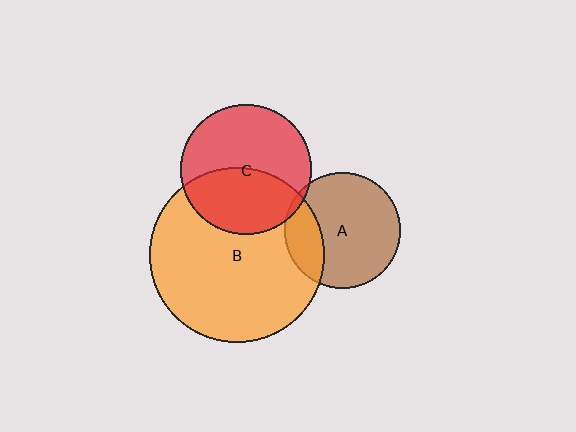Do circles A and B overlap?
Yes.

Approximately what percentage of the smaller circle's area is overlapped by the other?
Approximately 25%.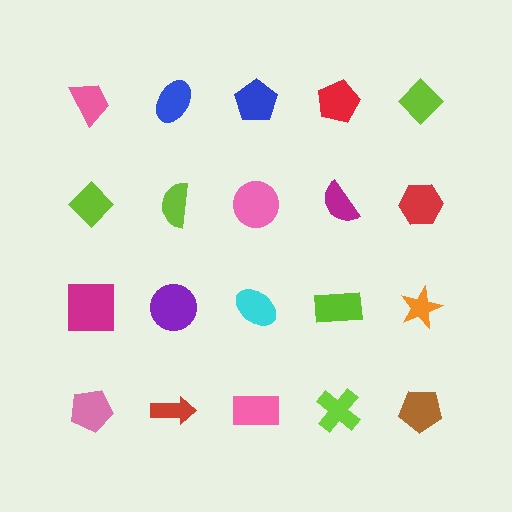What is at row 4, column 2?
A red arrow.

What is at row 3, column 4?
A lime rectangle.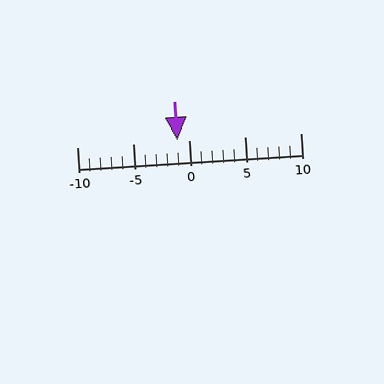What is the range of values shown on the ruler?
The ruler shows values from -10 to 10.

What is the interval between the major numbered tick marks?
The major tick marks are spaced 5 units apart.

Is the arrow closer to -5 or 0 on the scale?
The arrow is closer to 0.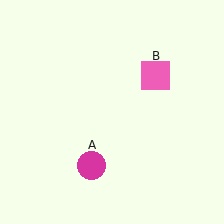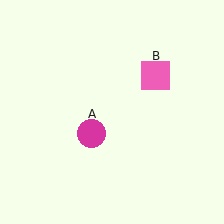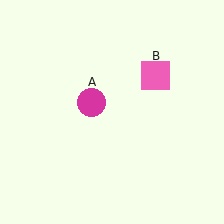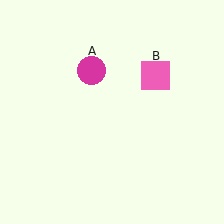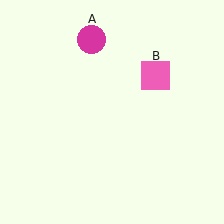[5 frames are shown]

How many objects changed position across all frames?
1 object changed position: magenta circle (object A).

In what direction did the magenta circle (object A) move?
The magenta circle (object A) moved up.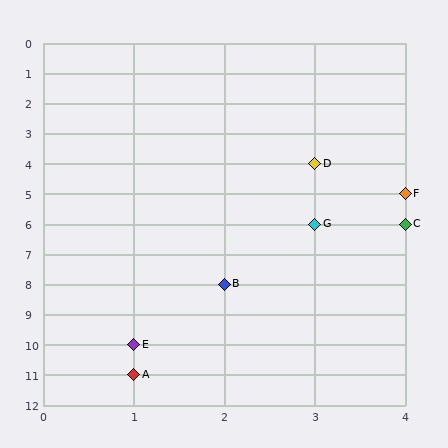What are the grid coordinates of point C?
Point C is at grid coordinates (4, 6).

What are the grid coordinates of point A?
Point A is at grid coordinates (1, 11).